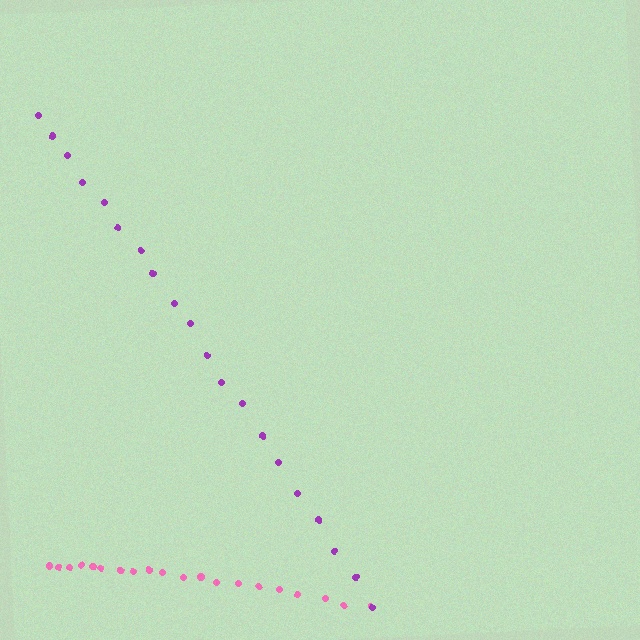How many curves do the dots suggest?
There are 2 distinct paths.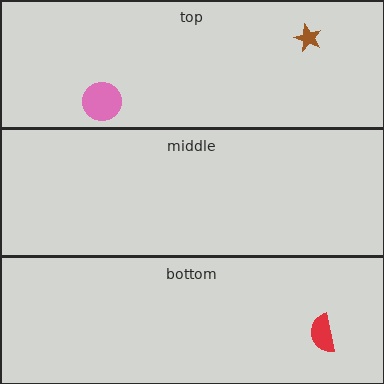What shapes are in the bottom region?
The red semicircle.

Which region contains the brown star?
The top region.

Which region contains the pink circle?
The top region.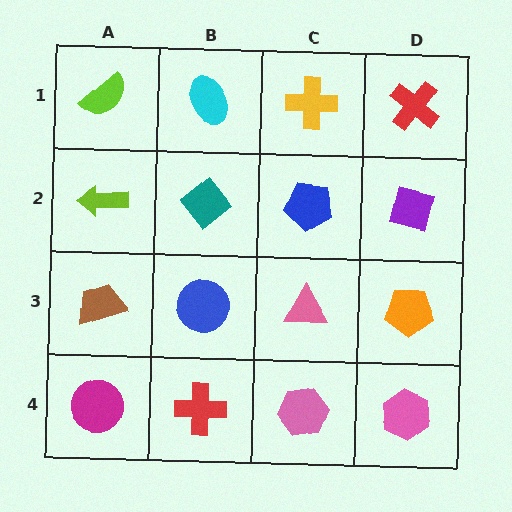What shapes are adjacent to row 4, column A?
A brown trapezoid (row 3, column A), a red cross (row 4, column B).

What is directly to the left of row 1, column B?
A lime semicircle.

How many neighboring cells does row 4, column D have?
2.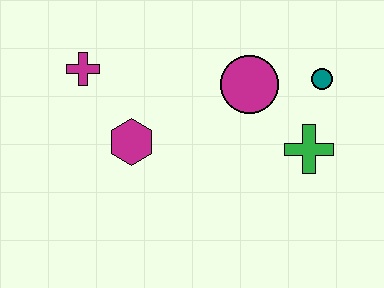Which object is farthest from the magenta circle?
The magenta cross is farthest from the magenta circle.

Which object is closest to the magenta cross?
The magenta hexagon is closest to the magenta cross.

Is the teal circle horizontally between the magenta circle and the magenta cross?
No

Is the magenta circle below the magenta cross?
Yes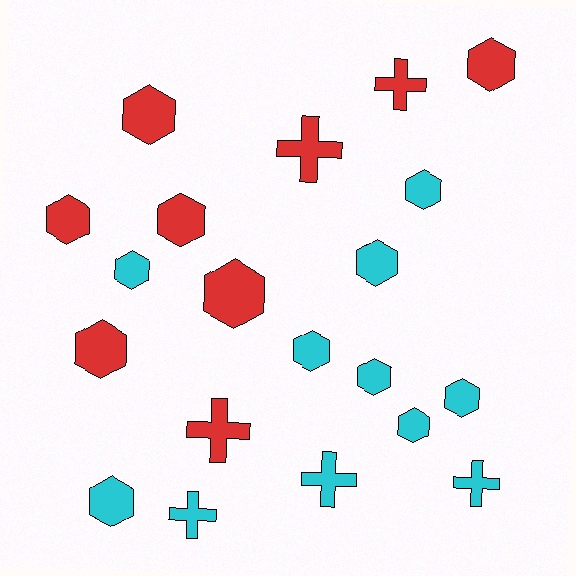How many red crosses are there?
There are 3 red crosses.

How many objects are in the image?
There are 20 objects.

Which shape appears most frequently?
Hexagon, with 14 objects.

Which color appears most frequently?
Cyan, with 11 objects.